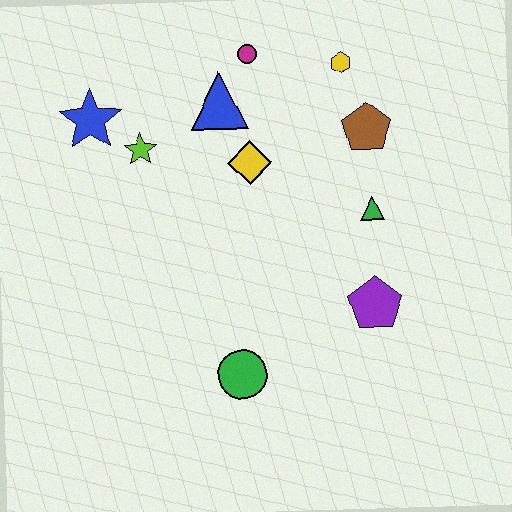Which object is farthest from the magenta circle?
The green circle is farthest from the magenta circle.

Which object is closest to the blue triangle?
The magenta circle is closest to the blue triangle.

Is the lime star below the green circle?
No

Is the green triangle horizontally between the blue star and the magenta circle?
No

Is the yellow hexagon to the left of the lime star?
No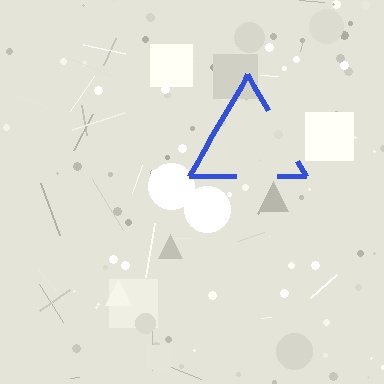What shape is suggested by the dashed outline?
The dashed outline suggests a triangle.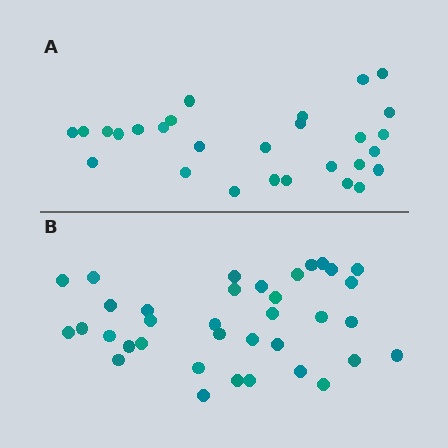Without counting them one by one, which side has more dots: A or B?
Region B (the bottom region) has more dots.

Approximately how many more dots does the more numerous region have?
Region B has roughly 8 or so more dots than region A.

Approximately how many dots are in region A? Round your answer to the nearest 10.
About 30 dots. (The exact count is 28, which rounds to 30.)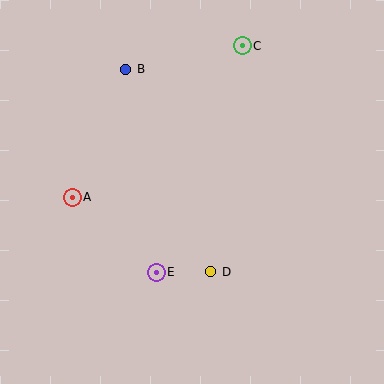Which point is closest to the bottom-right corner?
Point D is closest to the bottom-right corner.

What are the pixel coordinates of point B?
Point B is at (126, 69).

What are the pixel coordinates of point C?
Point C is at (242, 46).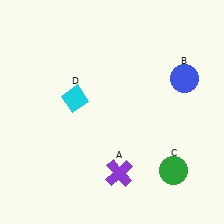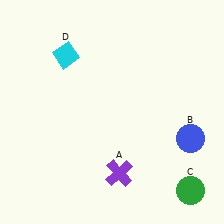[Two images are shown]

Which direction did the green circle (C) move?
The green circle (C) moved down.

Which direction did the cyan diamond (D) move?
The cyan diamond (D) moved up.